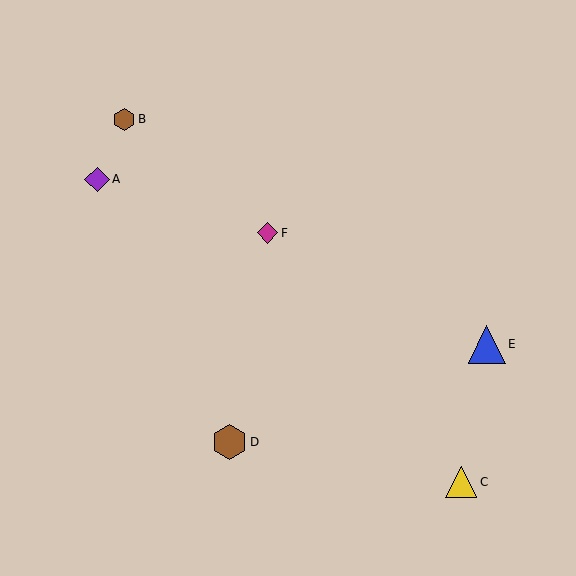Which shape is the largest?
The blue triangle (labeled E) is the largest.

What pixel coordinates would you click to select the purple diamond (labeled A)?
Click at (97, 179) to select the purple diamond A.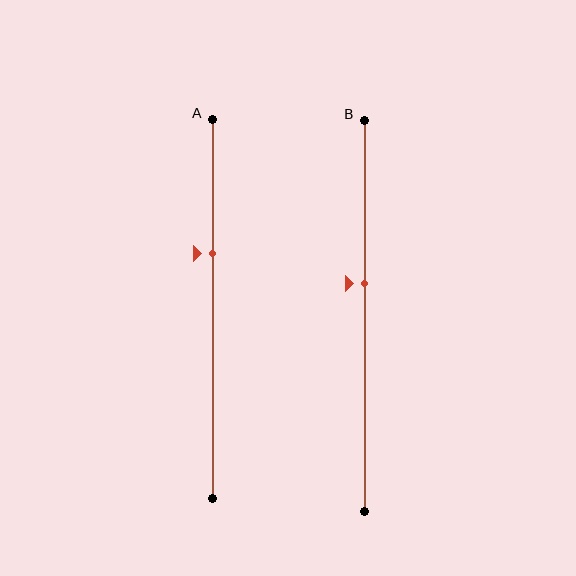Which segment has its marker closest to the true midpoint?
Segment B has its marker closest to the true midpoint.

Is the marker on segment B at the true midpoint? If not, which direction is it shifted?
No, the marker on segment B is shifted upward by about 8% of the segment length.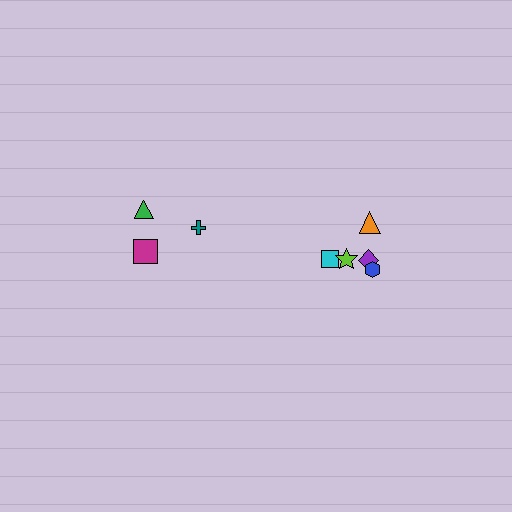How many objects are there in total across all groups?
There are 8 objects.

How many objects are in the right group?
There are 5 objects.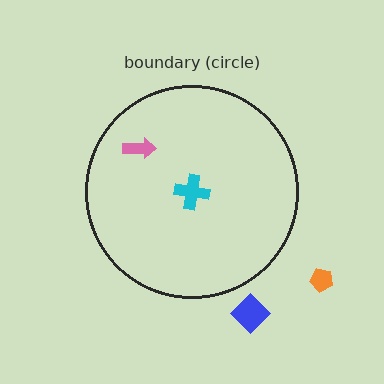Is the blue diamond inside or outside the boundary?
Outside.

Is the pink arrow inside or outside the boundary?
Inside.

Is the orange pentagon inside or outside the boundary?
Outside.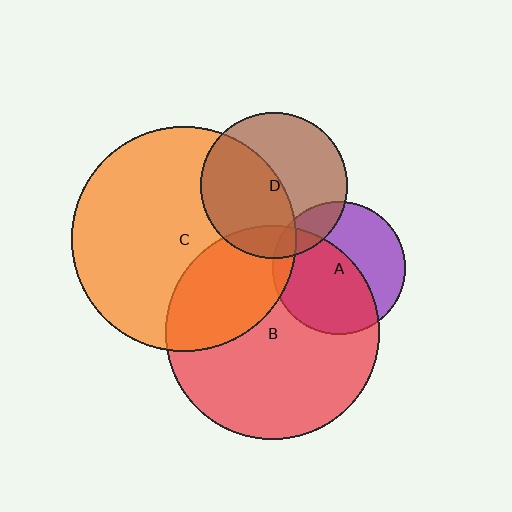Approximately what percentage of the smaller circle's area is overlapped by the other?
Approximately 50%.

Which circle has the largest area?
Circle C (orange).